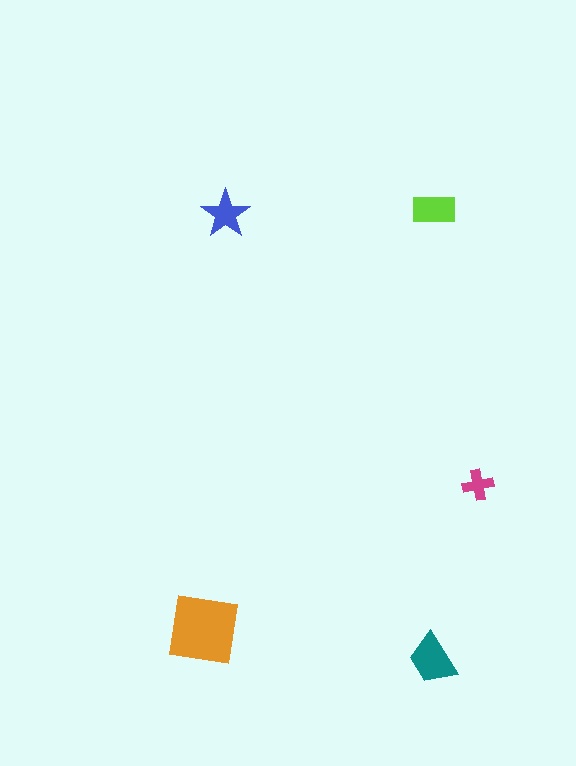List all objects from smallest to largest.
The magenta cross, the blue star, the lime rectangle, the teal trapezoid, the orange square.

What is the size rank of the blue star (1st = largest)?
4th.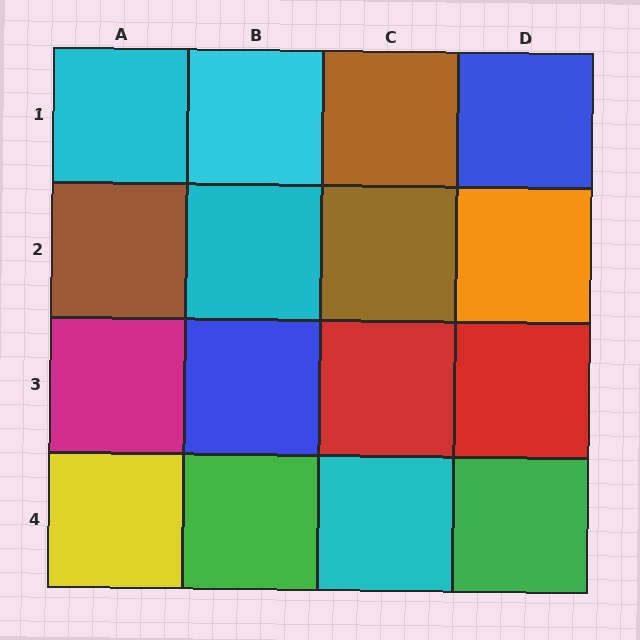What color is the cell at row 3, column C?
Red.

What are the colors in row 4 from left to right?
Yellow, green, cyan, green.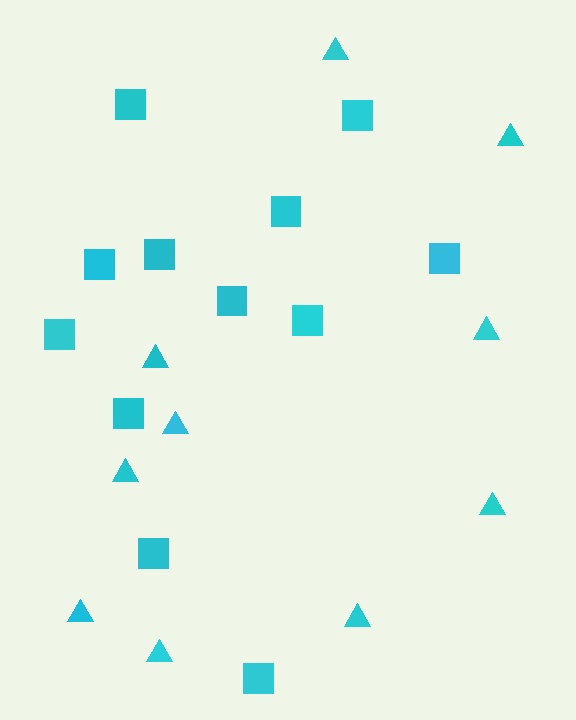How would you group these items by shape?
There are 2 groups: one group of squares (12) and one group of triangles (10).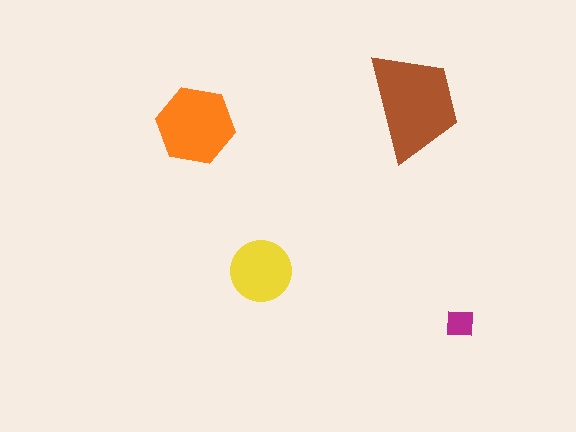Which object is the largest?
The brown trapezoid.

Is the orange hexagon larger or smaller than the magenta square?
Larger.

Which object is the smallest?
The magenta square.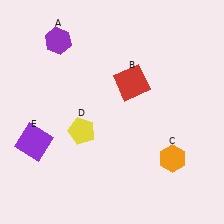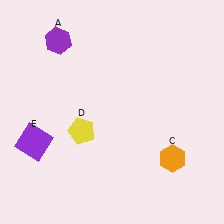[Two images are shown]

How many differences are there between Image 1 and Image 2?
There is 1 difference between the two images.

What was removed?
The red square (B) was removed in Image 2.